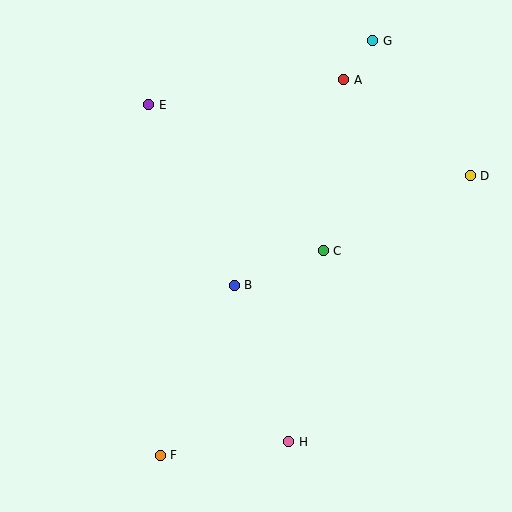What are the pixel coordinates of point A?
Point A is at (344, 80).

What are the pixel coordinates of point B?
Point B is at (234, 285).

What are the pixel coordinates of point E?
Point E is at (149, 105).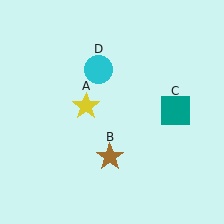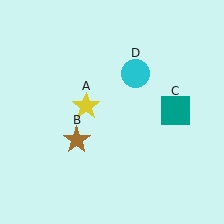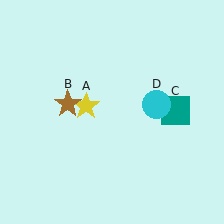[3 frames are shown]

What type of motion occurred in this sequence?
The brown star (object B), cyan circle (object D) rotated clockwise around the center of the scene.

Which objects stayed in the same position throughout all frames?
Yellow star (object A) and teal square (object C) remained stationary.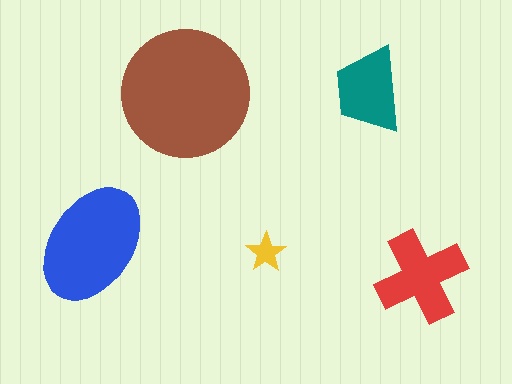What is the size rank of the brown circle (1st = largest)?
1st.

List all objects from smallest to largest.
The yellow star, the teal trapezoid, the red cross, the blue ellipse, the brown circle.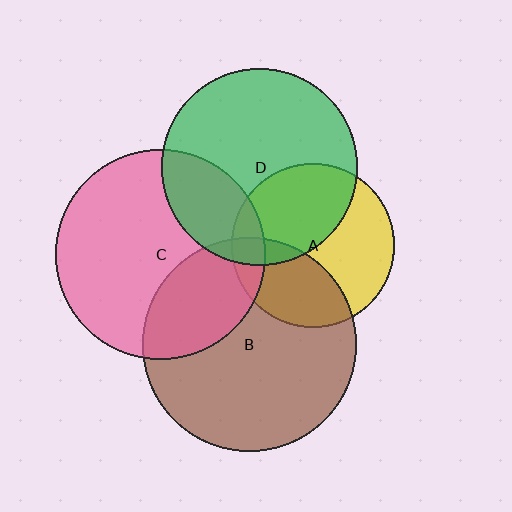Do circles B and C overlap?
Yes.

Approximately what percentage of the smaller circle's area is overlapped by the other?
Approximately 30%.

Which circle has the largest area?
Circle B (brown).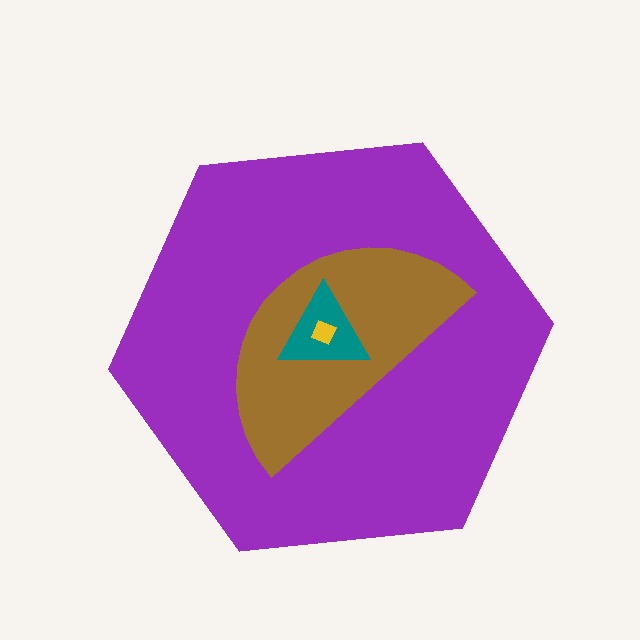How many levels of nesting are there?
4.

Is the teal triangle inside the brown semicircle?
Yes.